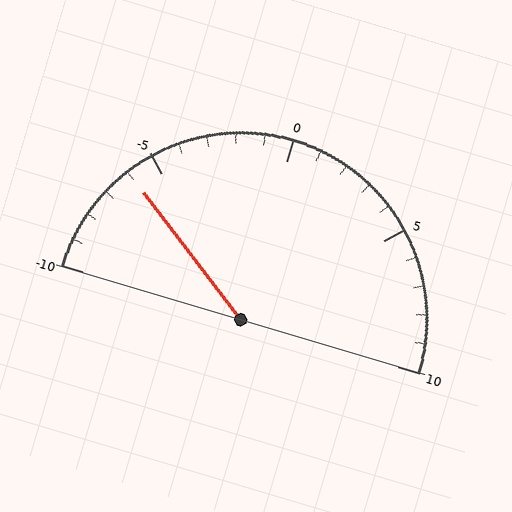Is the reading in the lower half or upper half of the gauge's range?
The reading is in the lower half of the range (-10 to 10).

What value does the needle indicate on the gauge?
The needle indicates approximately -6.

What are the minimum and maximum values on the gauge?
The gauge ranges from -10 to 10.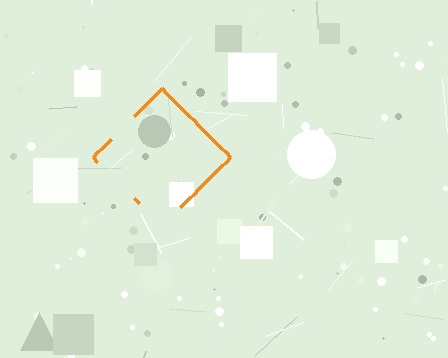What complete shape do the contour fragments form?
The contour fragments form a diamond.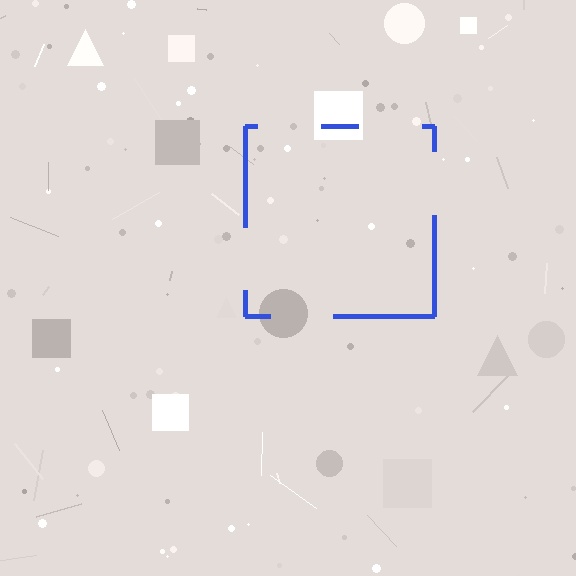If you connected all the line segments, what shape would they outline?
They would outline a square.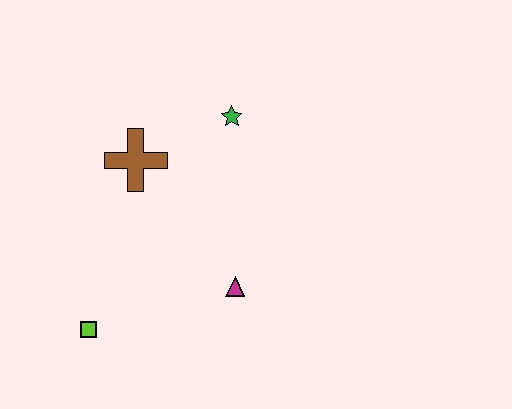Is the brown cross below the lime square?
No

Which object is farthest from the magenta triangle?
The green star is farthest from the magenta triangle.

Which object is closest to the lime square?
The magenta triangle is closest to the lime square.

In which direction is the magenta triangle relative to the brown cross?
The magenta triangle is below the brown cross.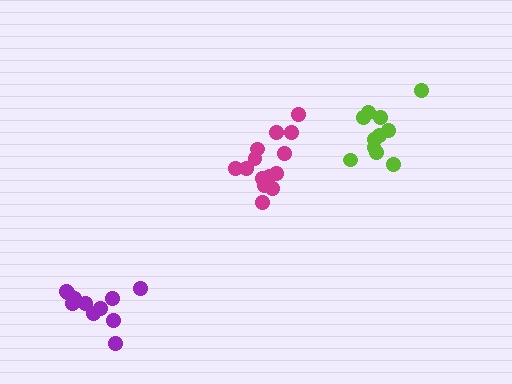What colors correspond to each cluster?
The clusters are colored: lime, magenta, purple.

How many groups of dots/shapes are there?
There are 3 groups.